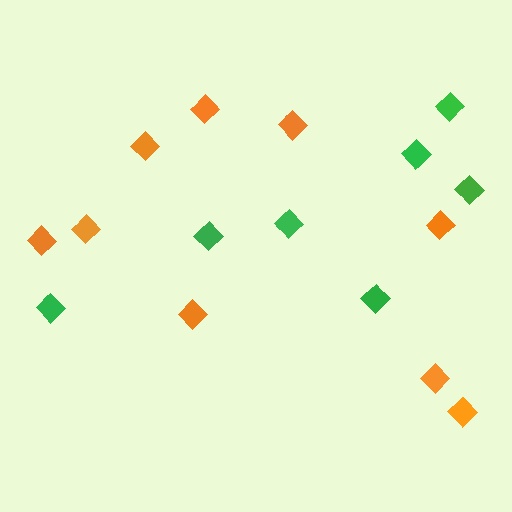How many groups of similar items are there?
There are 2 groups: one group of orange diamonds (9) and one group of green diamonds (7).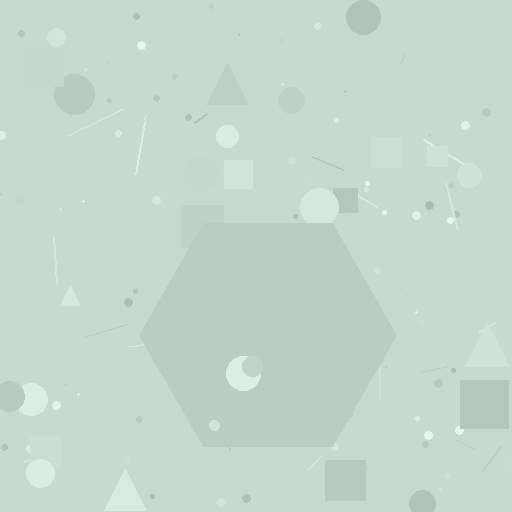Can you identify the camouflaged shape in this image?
The camouflaged shape is a hexagon.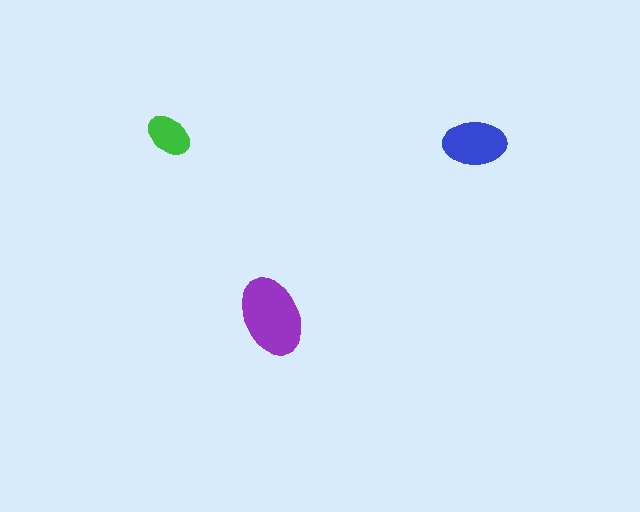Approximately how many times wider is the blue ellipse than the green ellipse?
About 1.5 times wider.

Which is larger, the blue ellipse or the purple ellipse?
The purple one.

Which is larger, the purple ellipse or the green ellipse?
The purple one.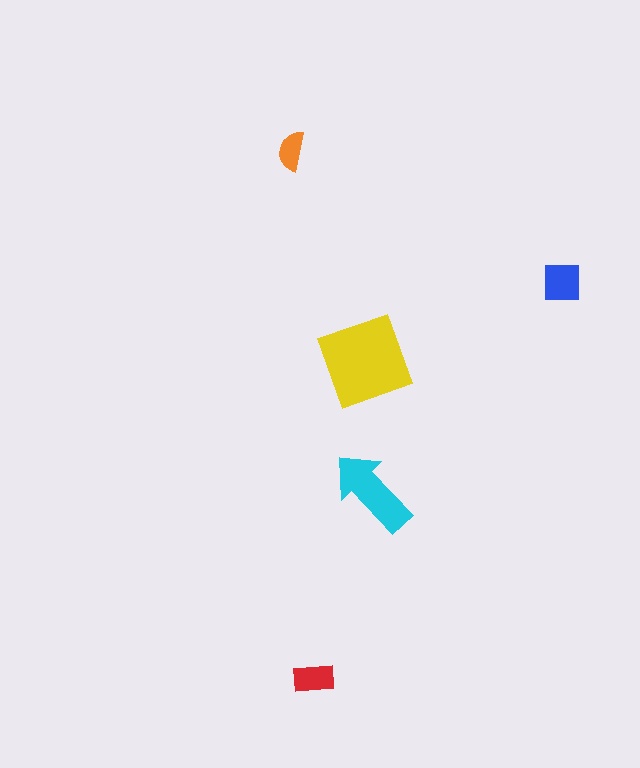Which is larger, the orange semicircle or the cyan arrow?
The cyan arrow.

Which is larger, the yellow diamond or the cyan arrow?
The yellow diamond.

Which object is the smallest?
The orange semicircle.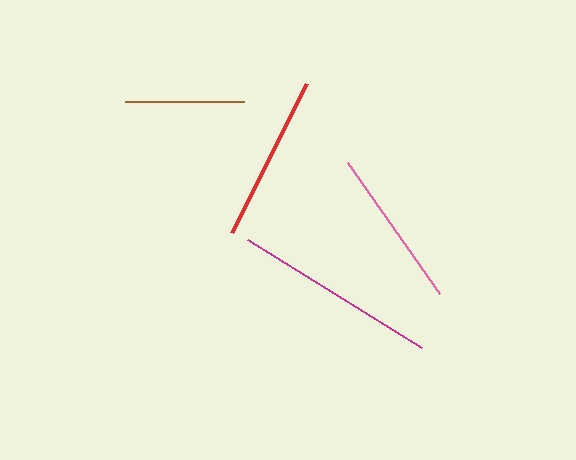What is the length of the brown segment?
The brown segment is approximately 119 pixels long.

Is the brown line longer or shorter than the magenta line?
The magenta line is longer than the brown line.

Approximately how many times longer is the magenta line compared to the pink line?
The magenta line is approximately 1.3 times the length of the pink line.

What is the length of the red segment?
The red segment is approximately 167 pixels long.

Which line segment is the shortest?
The brown line is the shortest at approximately 119 pixels.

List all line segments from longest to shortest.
From longest to shortest: magenta, red, pink, brown.